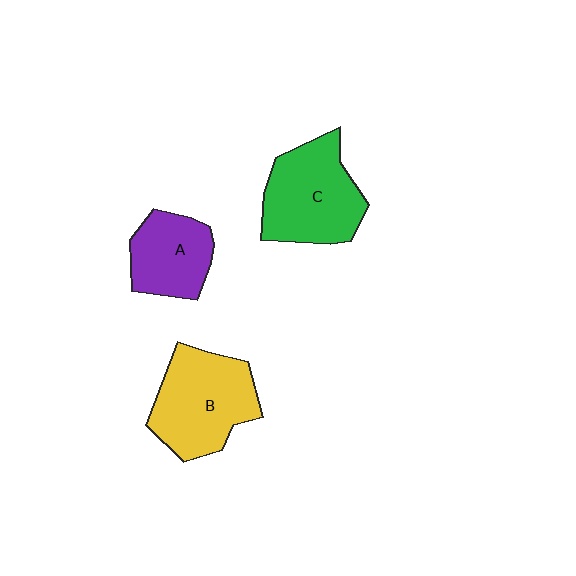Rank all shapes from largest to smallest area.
From largest to smallest: B (yellow), C (green), A (purple).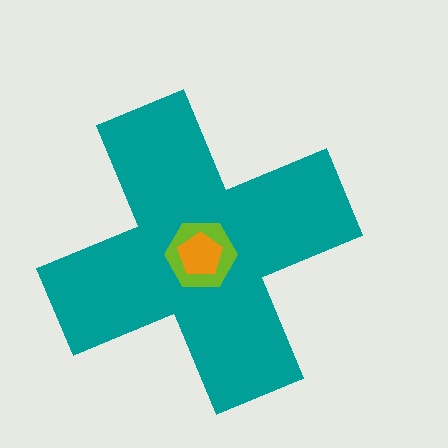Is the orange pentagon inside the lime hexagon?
Yes.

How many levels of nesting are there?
3.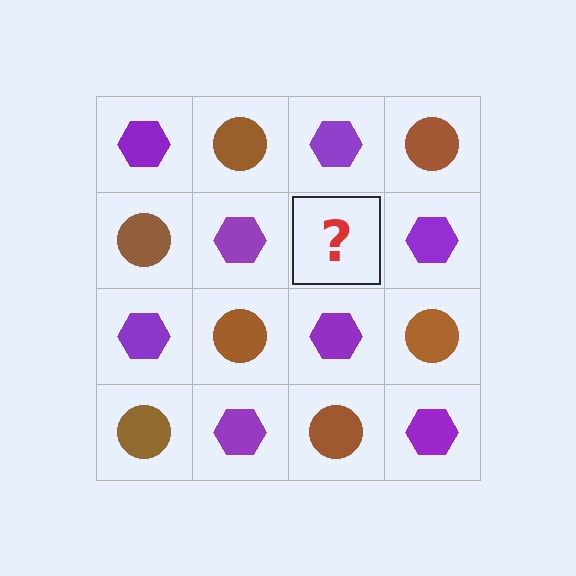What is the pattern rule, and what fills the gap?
The rule is that it alternates purple hexagon and brown circle in a checkerboard pattern. The gap should be filled with a brown circle.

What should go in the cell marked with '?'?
The missing cell should contain a brown circle.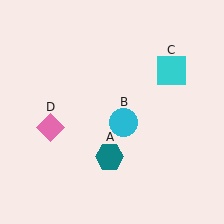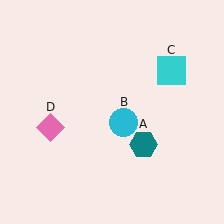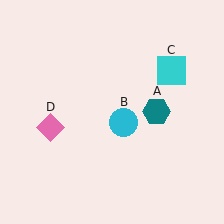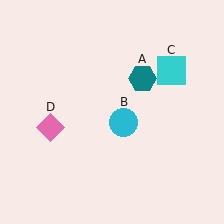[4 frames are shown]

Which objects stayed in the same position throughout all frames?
Cyan circle (object B) and cyan square (object C) and pink diamond (object D) remained stationary.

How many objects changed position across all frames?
1 object changed position: teal hexagon (object A).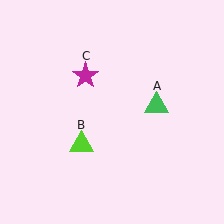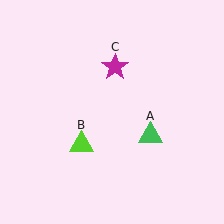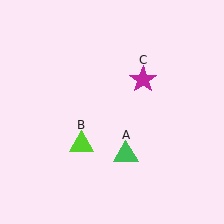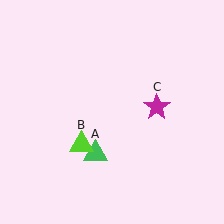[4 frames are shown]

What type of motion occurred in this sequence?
The green triangle (object A), magenta star (object C) rotated clockwise around the center of the scene.